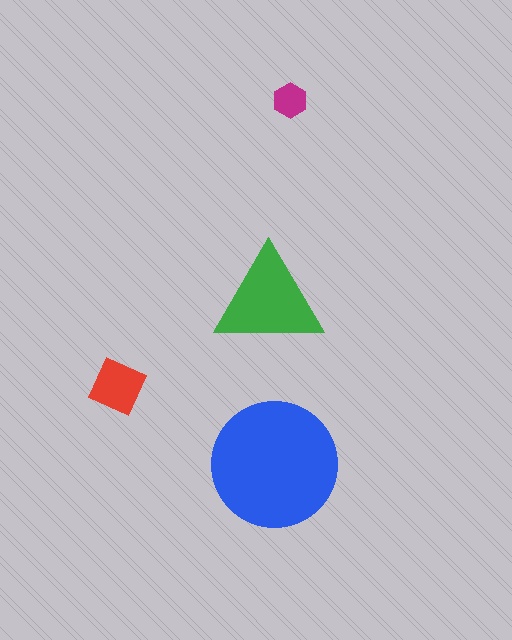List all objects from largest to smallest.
The blue circle, the green triangle, the red square, the magenta hexagon.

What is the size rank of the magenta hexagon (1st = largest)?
4th.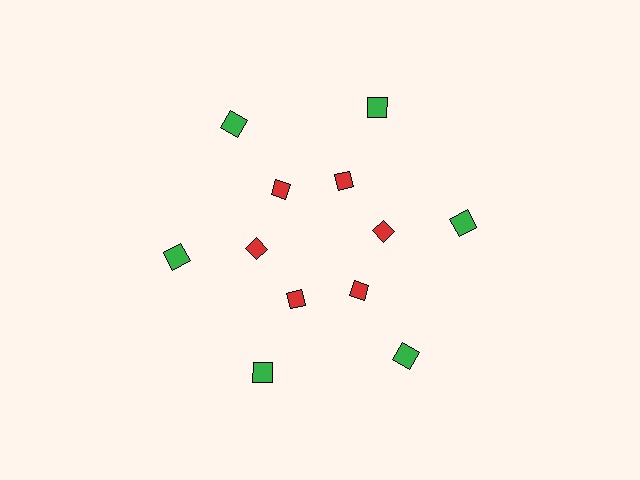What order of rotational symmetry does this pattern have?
This pattern has 6-fold rotational symmetry.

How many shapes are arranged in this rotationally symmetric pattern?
There are 12 shapes, arranged in 6 groups of 2.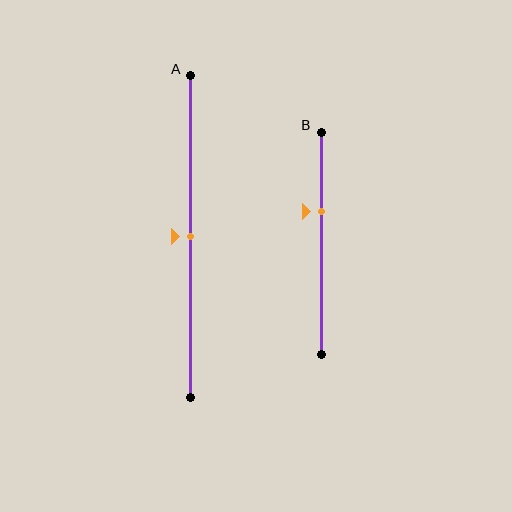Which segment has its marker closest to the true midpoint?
Segment A has its marker closest to the true midpoint.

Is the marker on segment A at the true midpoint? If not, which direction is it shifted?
Yes, the marker on segment A is at the true midpoint.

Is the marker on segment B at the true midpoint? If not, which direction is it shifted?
No, the marker on segment B is shifted upward by about 14% of the segment length.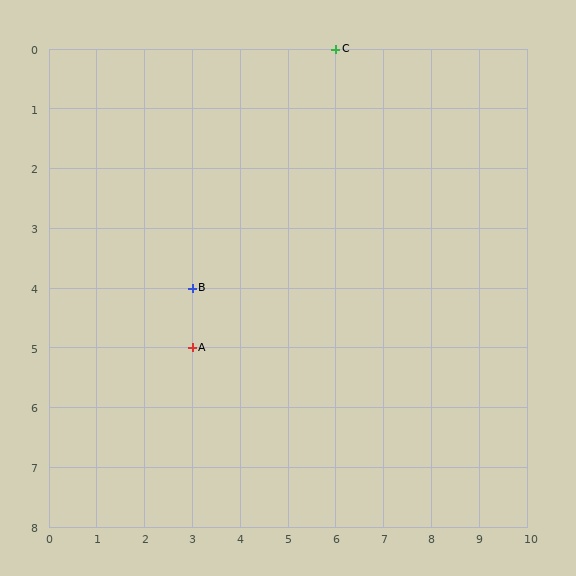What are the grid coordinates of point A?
Point A is at grid coordinates (3, 5).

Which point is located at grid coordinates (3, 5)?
Point A is at (3, 5).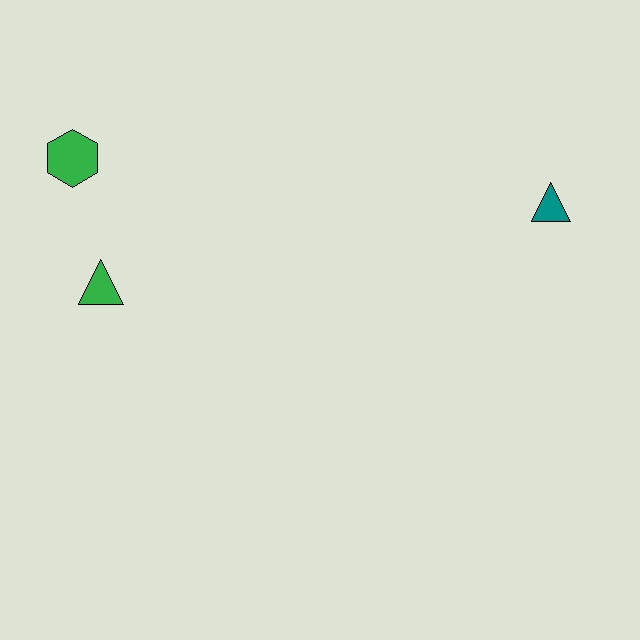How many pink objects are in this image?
There are no pink objects.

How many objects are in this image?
There are 3 objects.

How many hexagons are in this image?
There is 1 hexagon.